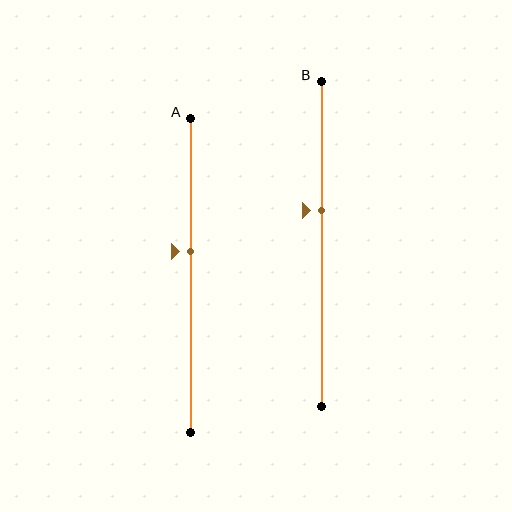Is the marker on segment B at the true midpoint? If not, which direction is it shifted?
No, the marker on segment B is shifted upward by about 10% of the segment length.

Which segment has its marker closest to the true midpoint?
Segment A has its marker closest to the true midpoint.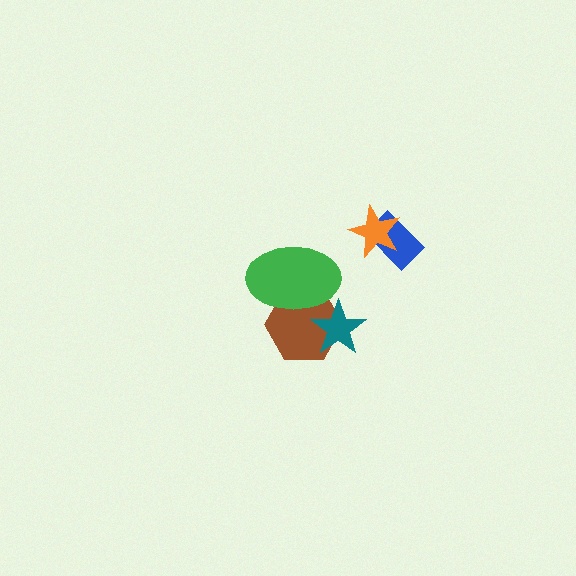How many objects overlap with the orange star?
1 object overlaps with the orange star.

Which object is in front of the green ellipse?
The teal star is in front of the green ellipse.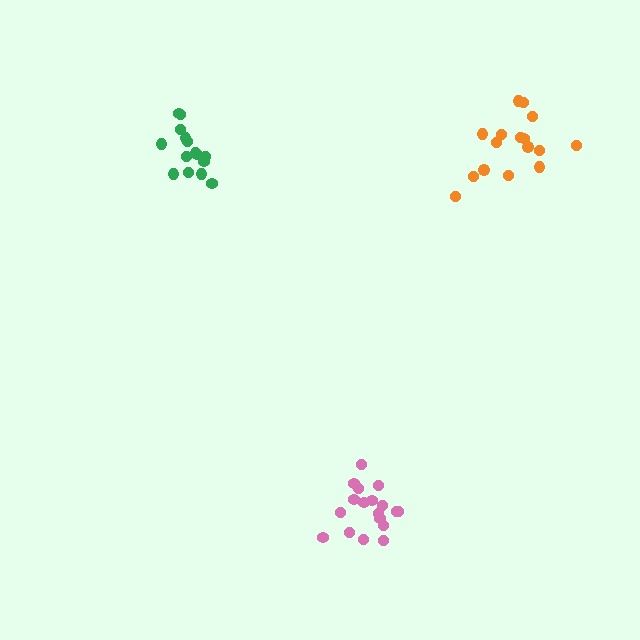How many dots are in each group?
Group 1: 16 dots, Group 2: 18 dots, Group 3: 15 dots (49 total).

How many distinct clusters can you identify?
There are 3 distinct clusters.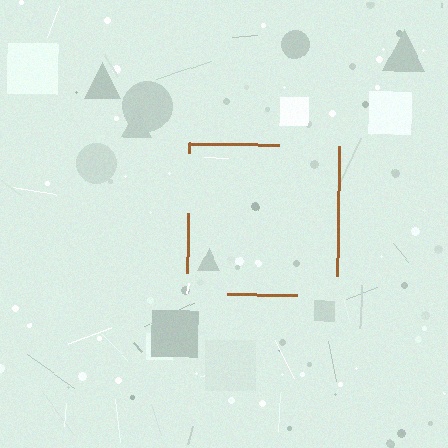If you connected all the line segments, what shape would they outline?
They would outline a square.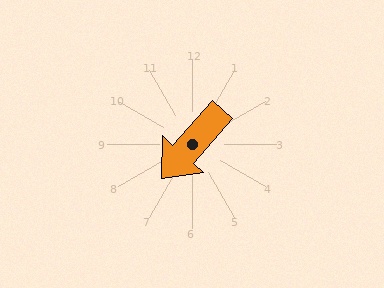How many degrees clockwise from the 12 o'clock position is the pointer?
Approximately 222 degrees.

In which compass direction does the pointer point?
Southwest.